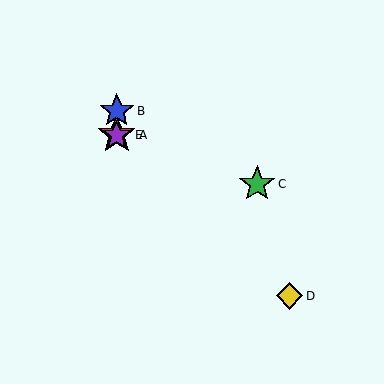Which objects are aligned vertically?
Objects A, B, E are aligned vertically.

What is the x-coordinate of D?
Object D is at x≈289.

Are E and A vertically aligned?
Yes, both are at x≈117.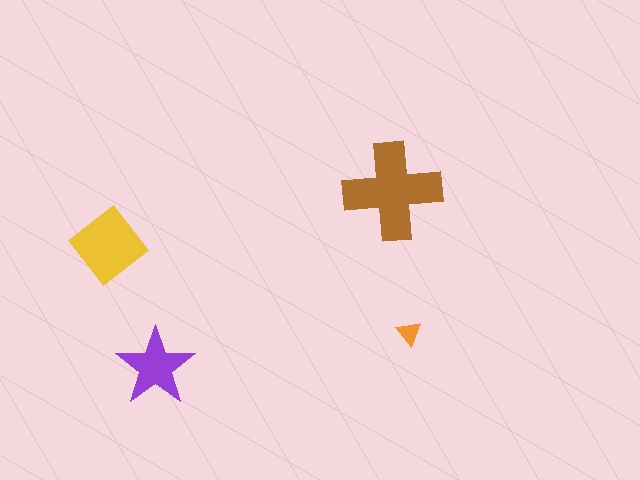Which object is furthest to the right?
The orange triangle is rightmost.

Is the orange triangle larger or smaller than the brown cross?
Smaller.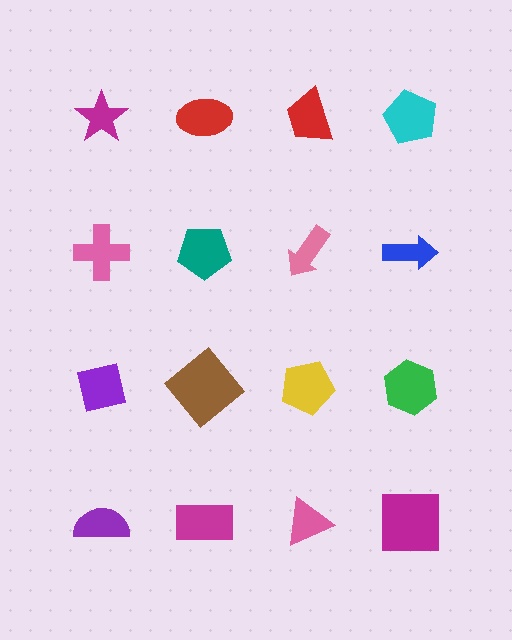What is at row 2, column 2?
A teal pentagon.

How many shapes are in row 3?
4 shapes.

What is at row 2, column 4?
A blue arrow.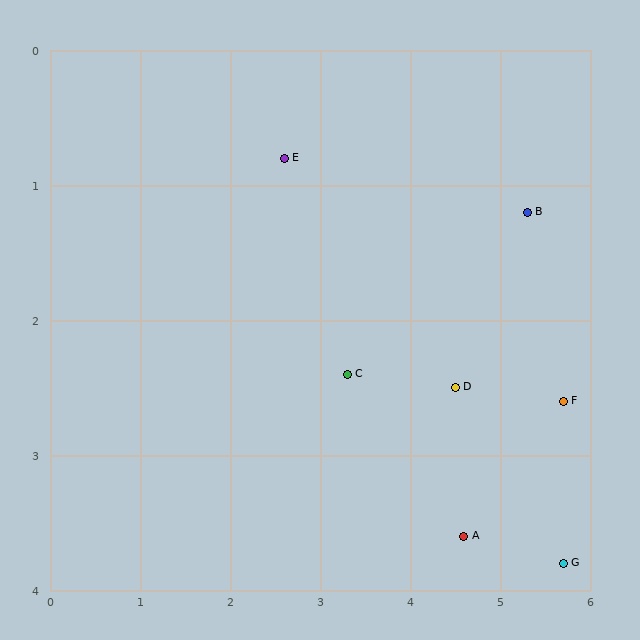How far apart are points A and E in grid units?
Points A and E are about 3.4 grid units apart.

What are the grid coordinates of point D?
Point D is at approximately (4.5, 2.5).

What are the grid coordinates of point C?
Point C is at approximately (3.3, 2.4).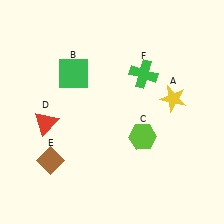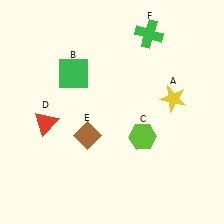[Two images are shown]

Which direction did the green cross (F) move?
The green cross (F) moved up.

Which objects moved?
The objects that moved are: the brown diamond (E), the green cross (F).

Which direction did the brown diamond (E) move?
The brown diamond (E) moved right.